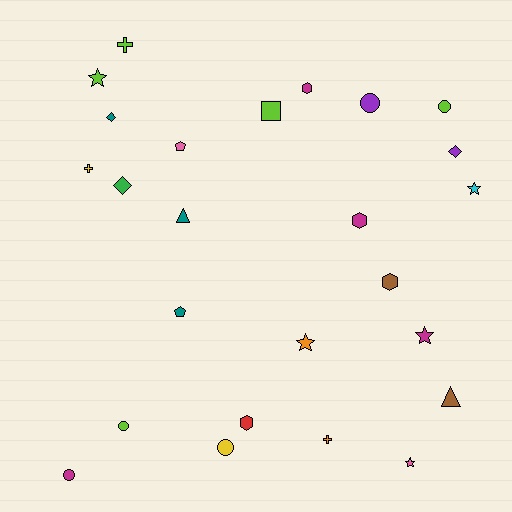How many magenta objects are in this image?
There are 4 magenta objects.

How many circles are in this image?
There are 5 circles.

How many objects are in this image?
There are 25 objects.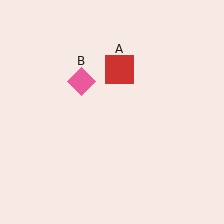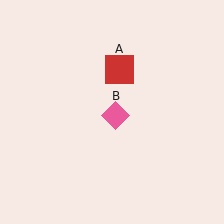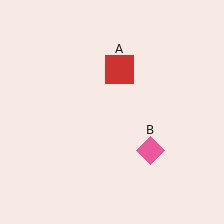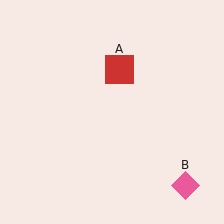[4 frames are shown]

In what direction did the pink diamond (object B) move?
The pink diamond (object B) moved down and to the right.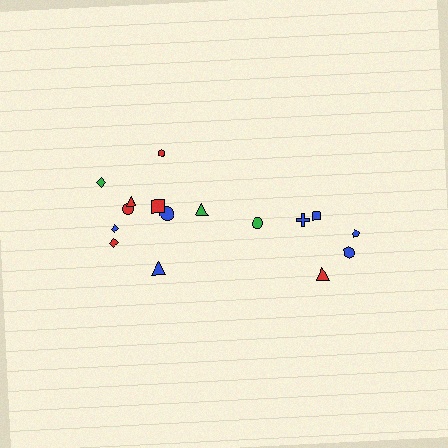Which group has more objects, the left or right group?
The left group.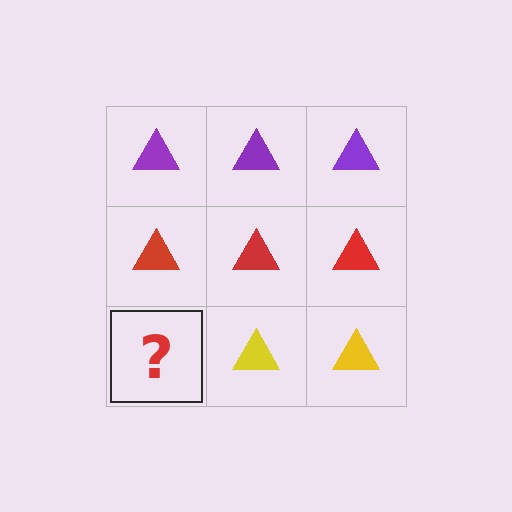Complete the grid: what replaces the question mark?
The question mark should be replaced with a yellow triangle.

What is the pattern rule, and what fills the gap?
The rule is that each row has a consistent color. The gap should be filled with a yellow triangle.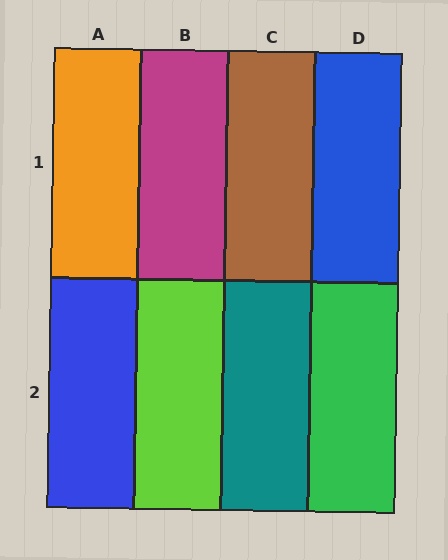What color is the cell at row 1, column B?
Magenta.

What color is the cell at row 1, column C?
Brown.